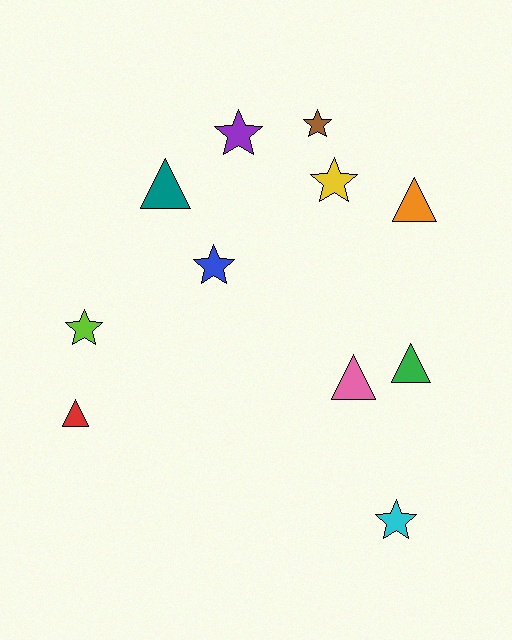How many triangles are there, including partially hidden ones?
There are 5 triangles.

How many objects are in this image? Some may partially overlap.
There are 11 objects.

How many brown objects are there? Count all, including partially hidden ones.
There is 1 brown object.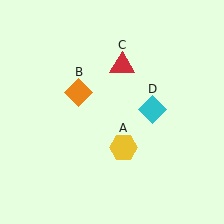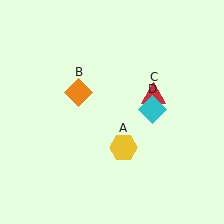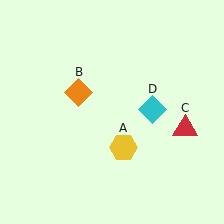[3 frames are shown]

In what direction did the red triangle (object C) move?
The red triangle (object C) moved down and to the right.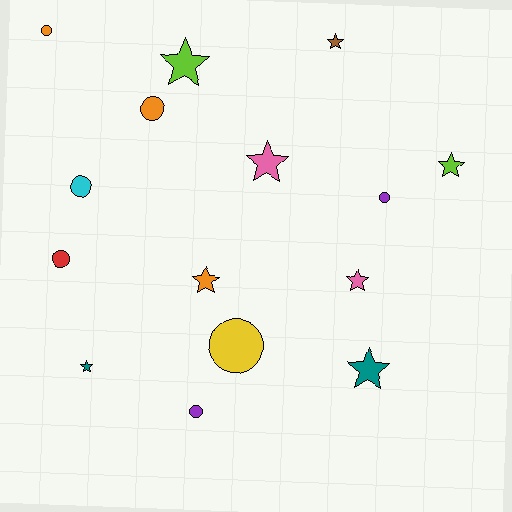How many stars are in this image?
There are 8 stars.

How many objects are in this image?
There are 15 objects.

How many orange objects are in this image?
There are 3 orange objects.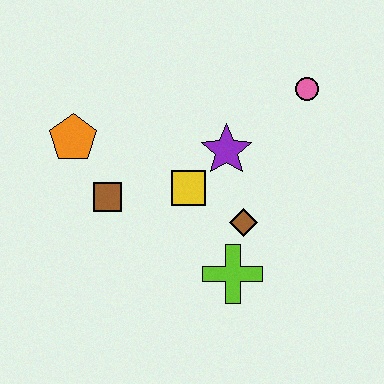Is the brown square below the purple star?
Yes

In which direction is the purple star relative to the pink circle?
The purple star is to the left of the pink circle.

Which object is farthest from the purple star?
The orange pentagon is farthest from the purple star.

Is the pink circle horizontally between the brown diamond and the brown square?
No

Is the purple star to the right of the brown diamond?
No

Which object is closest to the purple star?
The yellow square is closest to the purple star.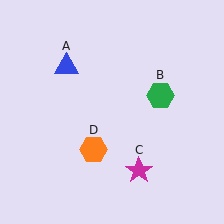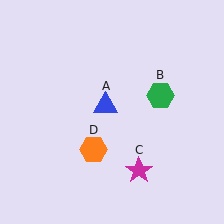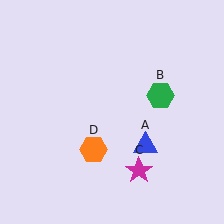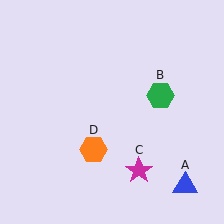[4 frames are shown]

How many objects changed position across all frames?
1 object changed position: blue triangle (object A).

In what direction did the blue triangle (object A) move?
The blue triangle (object A) moved down and to the right.